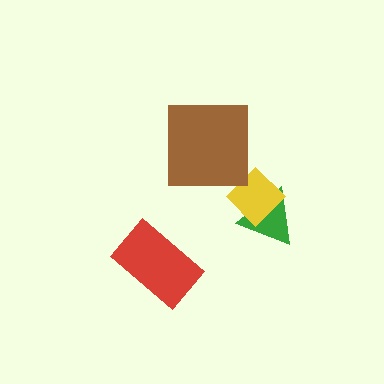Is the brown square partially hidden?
No, no other shape covers it.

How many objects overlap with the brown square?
0 objects overlap with the brown square.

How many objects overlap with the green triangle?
1 object overlaps with the green triangle.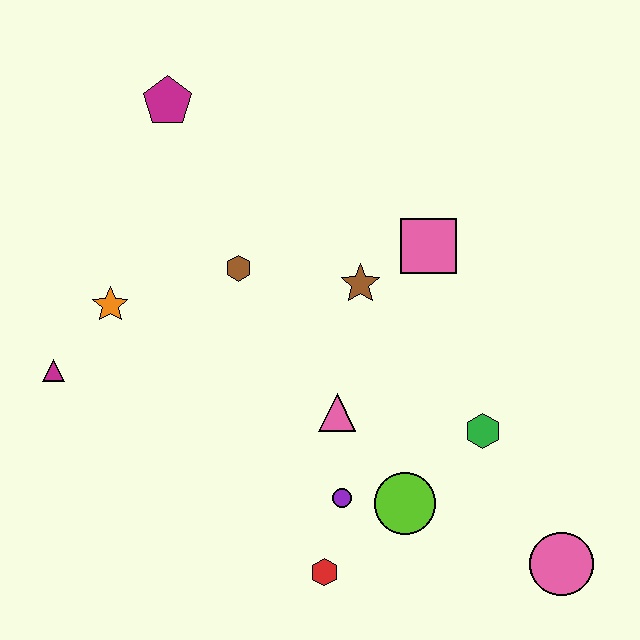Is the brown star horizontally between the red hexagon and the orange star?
No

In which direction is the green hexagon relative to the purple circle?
The green hexagon is to the right of the purple circle.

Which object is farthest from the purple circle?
The magenta pentagon is farthest from the purple circle.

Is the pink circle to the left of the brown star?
No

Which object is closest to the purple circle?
The lime circle is closest to the purple circle.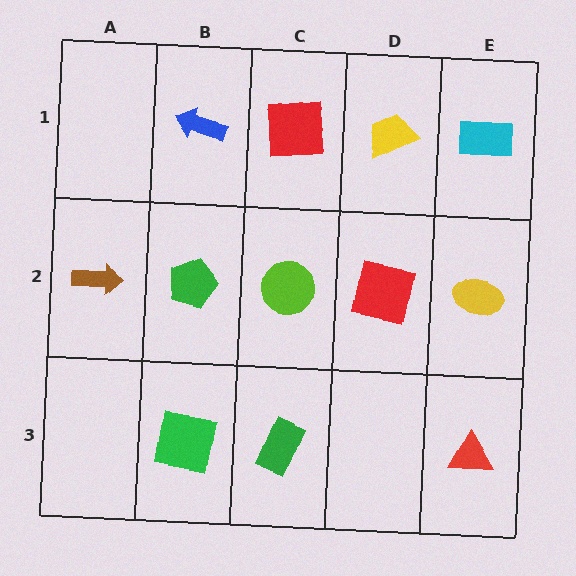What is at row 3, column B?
A green square.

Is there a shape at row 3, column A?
No, that cell is empty.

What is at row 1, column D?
A yellow trapezoid.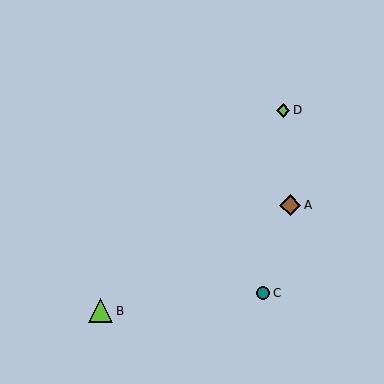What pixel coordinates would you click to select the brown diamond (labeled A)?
Click at (290, 205) to select the brown diamond A.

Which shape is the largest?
The lime triangle (labeled B) is the largest.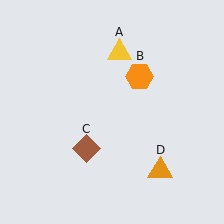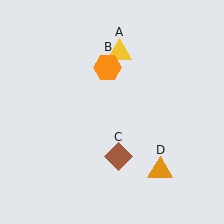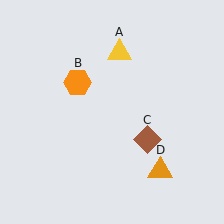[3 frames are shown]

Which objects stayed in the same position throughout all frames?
Yellow triangle (object A) and orange triangle (object D) remained stationary.